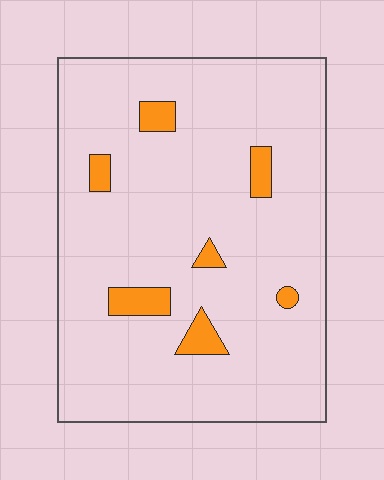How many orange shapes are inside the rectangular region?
7.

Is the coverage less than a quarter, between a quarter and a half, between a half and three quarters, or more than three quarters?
Less than a quarter.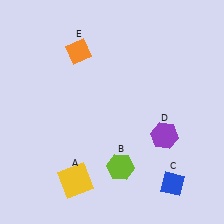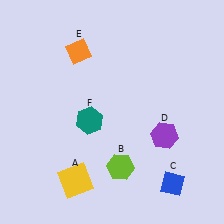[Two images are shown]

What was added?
A teal hexagon (F) was added in Image 2.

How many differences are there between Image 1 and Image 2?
There is 1 difference between the two images.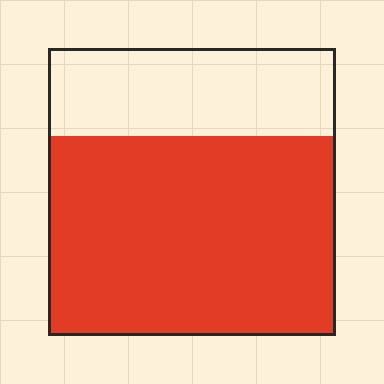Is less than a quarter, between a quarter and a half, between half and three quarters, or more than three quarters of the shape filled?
Between half and three quarters.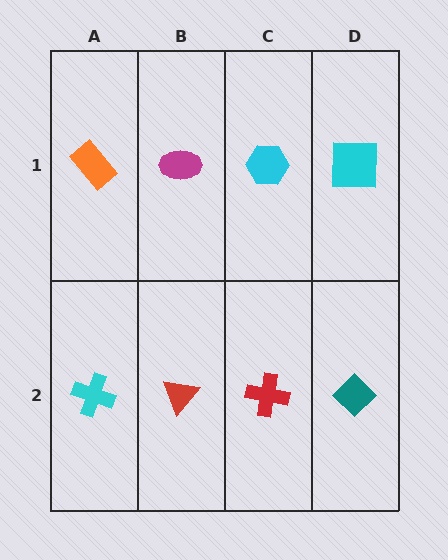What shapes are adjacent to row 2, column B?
A magenta ellipse (row 1, column B), a cyan cross (row 2, column A), a red cross (row 2, column C).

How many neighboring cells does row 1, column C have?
3.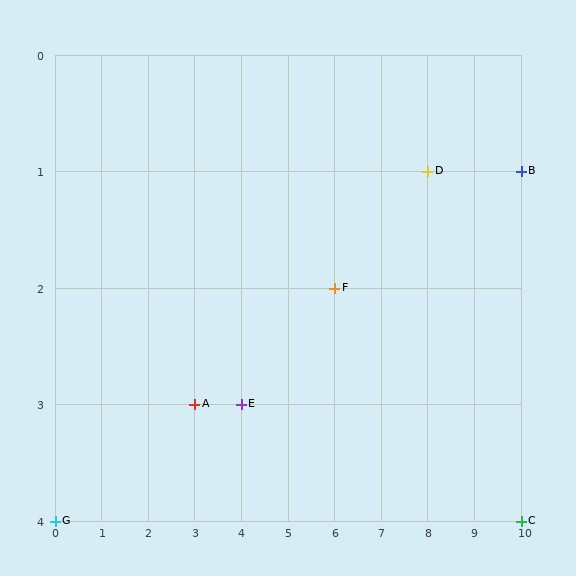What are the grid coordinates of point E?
Point E is at grid coordinates (4, 3).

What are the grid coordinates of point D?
Point D is at grid coordinates (8, 1).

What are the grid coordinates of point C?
Point C is at grid coordinates (10, 4).